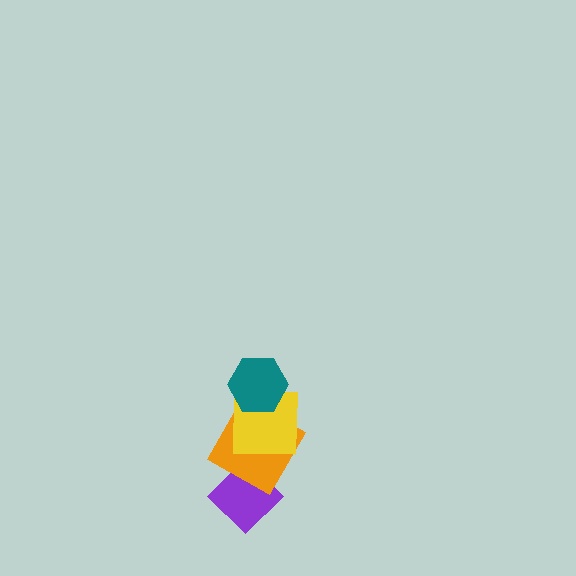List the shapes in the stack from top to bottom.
From top to bottom: the teal hexagon, the yellow square, the orange square, the purple diamond.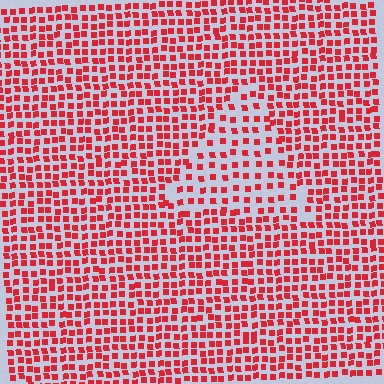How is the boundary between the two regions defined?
The boundary is defined by a change in element density (approximately 1.7x ratio). All elements are the same color, size, and shape.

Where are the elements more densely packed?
The elements are more densely packed outside the triangle boundary.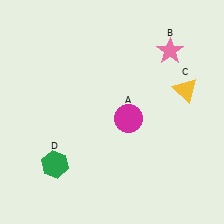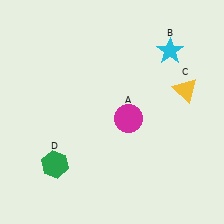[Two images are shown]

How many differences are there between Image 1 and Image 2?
There is 1 difference between the two images.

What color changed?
The star (B) changed from pink in Image 1 to cyan in Image 2.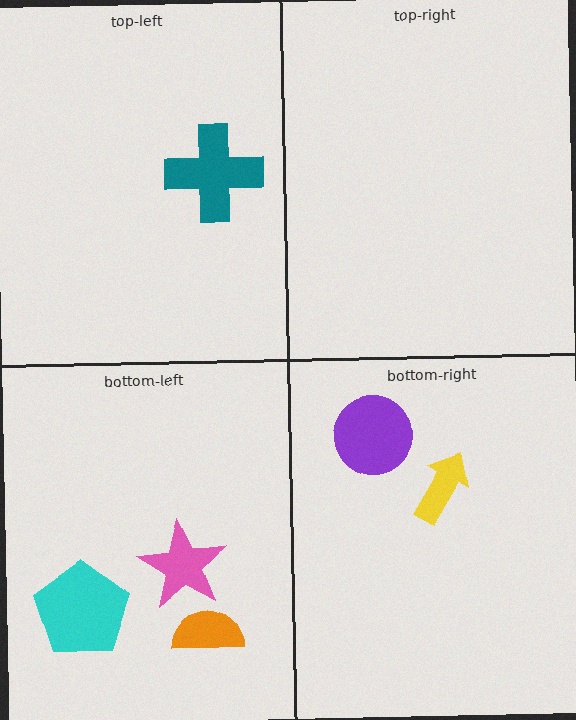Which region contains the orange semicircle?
The bottom-left region.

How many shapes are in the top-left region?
1.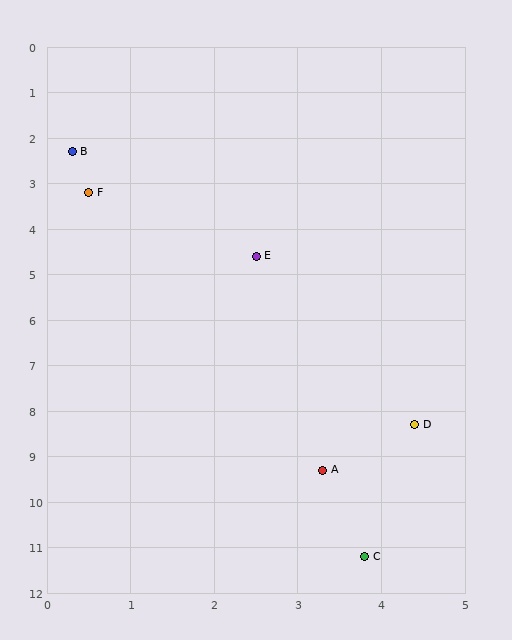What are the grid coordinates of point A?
Point A is at approximately (3.3, 9.3).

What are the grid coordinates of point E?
Point E is at approximately (2.5, 4.6).